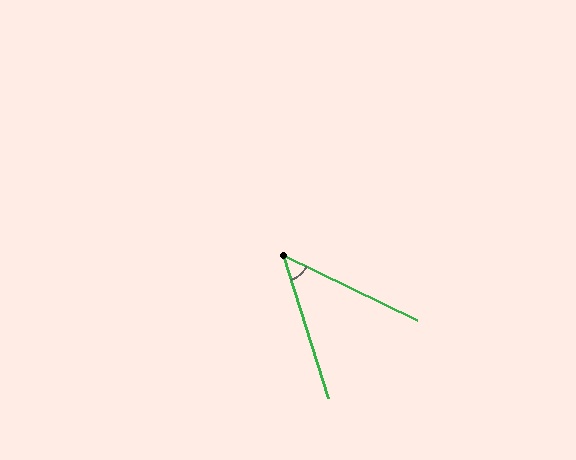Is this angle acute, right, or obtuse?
It is acute.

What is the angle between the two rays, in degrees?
Approximately 46 degrees.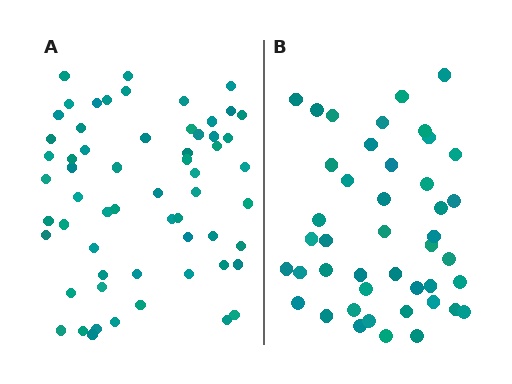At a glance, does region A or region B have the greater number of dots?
Region A (the left region) has more dots.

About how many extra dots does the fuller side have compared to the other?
Region A has approximately 15 more dots than region B.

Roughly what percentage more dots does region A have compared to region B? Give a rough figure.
About 35% more.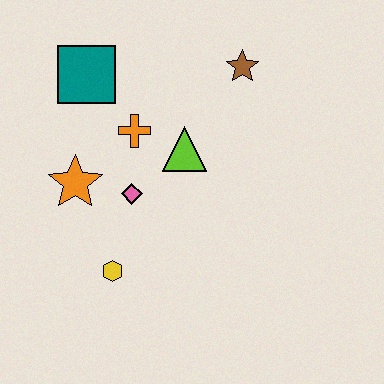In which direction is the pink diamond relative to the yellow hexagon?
The pink diamond is above the yellow hexagon.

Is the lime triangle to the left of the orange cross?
No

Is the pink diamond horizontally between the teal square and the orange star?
No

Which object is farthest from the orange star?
The brown star is farthest from the orange star.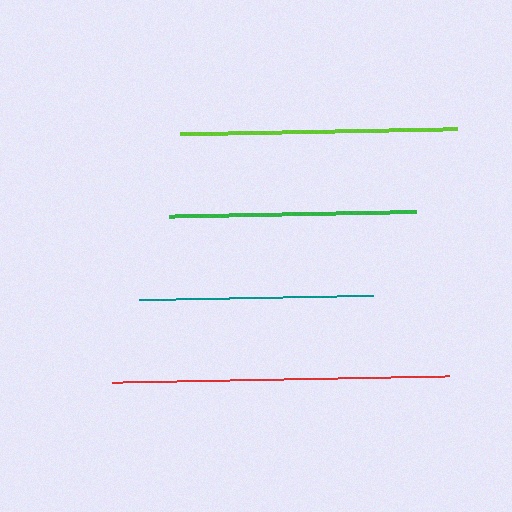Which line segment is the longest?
The red line is the longest at approximately 337 pixels.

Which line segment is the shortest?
The teal line is the shortest at approximately 234 pixels.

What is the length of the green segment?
The green segment is approximately 248 pixels long.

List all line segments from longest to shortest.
From longest to shortest: red, lime, green, teal.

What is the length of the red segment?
The red segment is approximately 337 pixels long.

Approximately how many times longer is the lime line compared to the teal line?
The lime line is approximately 1.2 times the length of the teal line.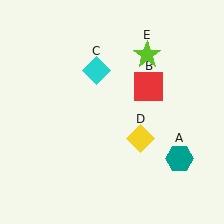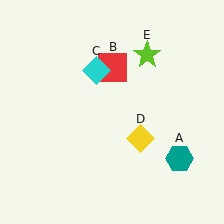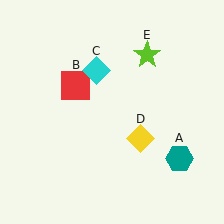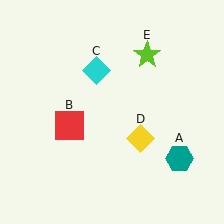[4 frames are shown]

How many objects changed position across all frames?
1 object changed position: red square (object B).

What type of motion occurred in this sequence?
The red square (object B) rotated counterclockwise around the center of the scene.